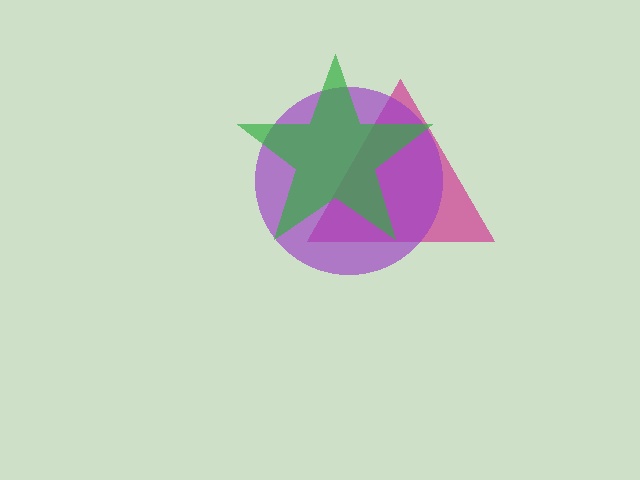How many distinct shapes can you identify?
There are 3 distinct shapes: a magenta triangle, a purple circle, a green star.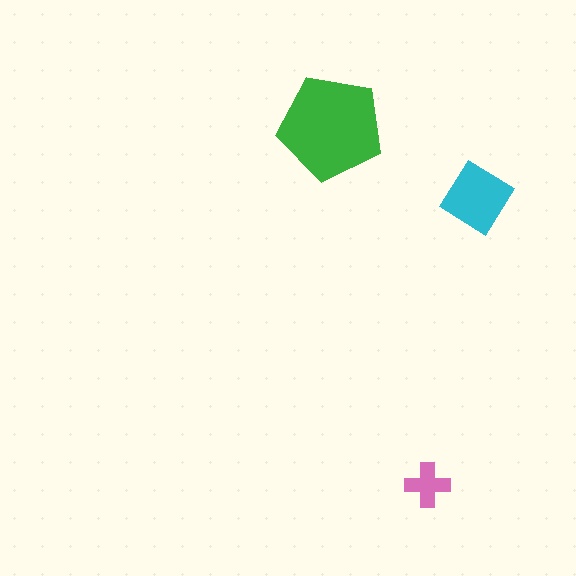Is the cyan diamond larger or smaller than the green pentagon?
Smaller.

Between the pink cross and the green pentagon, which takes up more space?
The green pentagon.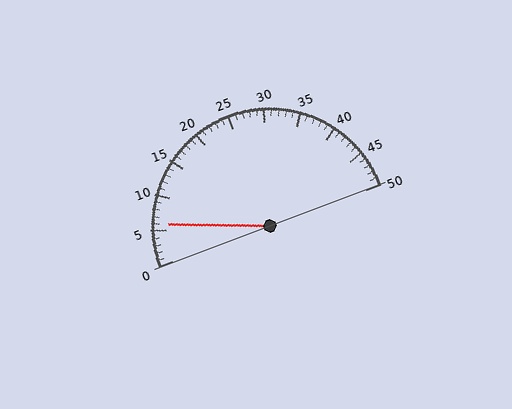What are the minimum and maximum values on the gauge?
The gauge ranges from 0 to 50.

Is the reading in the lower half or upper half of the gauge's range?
The reading is in the lower half of the range (0 to 50).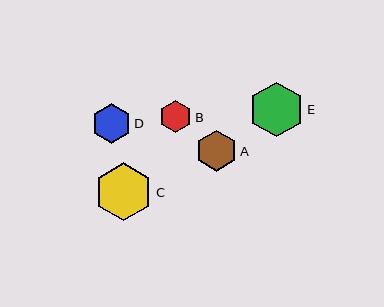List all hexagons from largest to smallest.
From largest to smallest: C, E, A, D, B.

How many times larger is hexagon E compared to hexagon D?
Hexagon E is approximately 1.4 times the size of hexagon D.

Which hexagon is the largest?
Hexagon C is the largest with a size of approximately 58 pixels.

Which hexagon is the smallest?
Hexagon B is the smallest with a size of approximately 33 pixels.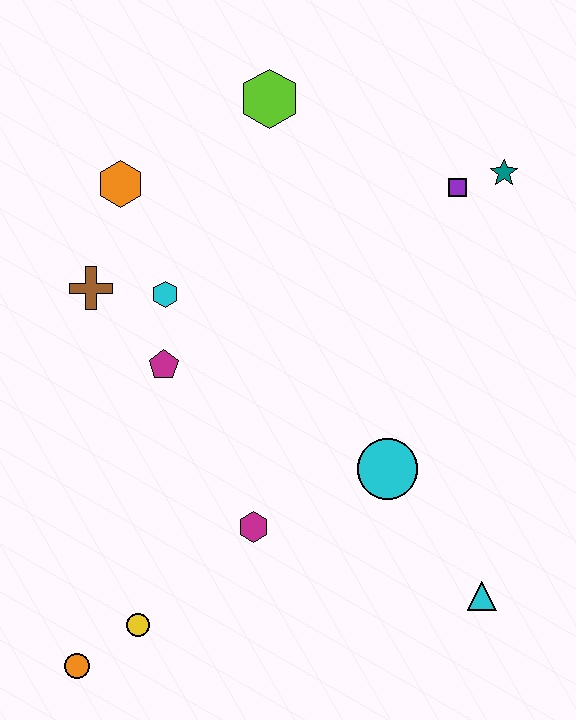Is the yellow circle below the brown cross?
Yes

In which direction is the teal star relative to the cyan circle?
The teal star is above the cyan circle.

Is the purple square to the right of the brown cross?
Yes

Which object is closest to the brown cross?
The cyan hexagon is closest to the brown cross.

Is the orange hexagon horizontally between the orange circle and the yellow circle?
Yes